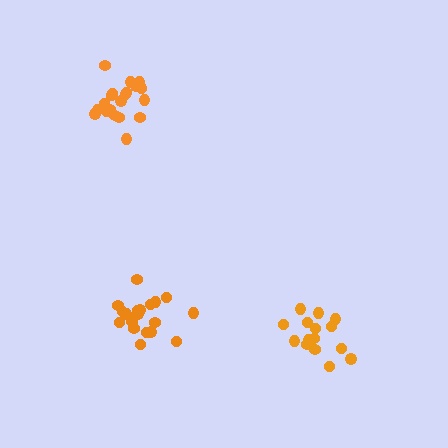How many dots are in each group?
Group 1: 21 dots, Group 2: 19 dots, Group 3: 15 dots (55 total).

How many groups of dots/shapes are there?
There are 3 groups.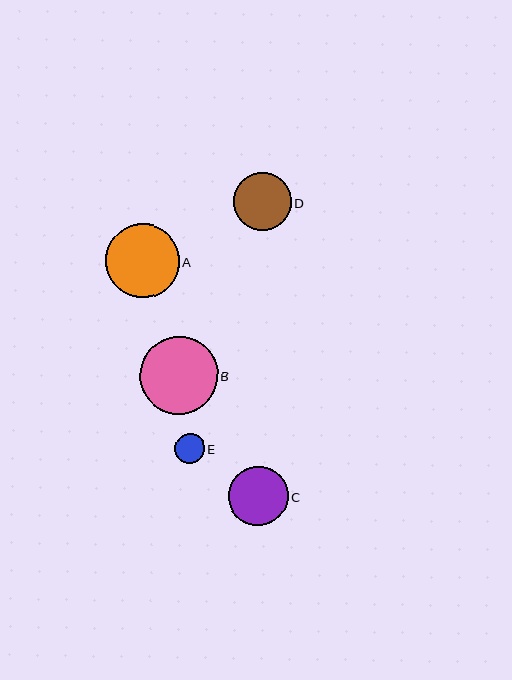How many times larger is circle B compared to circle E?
Circle B is approximately 2.6 times the size of circle E.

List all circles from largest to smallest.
From largest to smallest: B, A, C, D, E.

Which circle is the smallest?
Circle E is the smallest with a size of approximately 30 pixels.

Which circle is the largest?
Circle B is the largest with a size of approximately 78 pixels.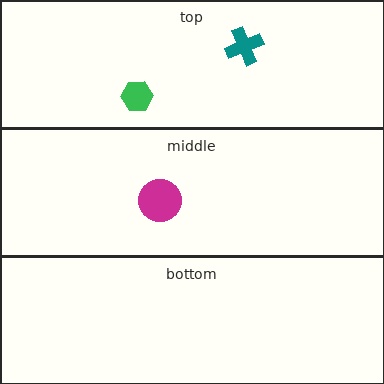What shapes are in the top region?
The teal cross, the green hexagon.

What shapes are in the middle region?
The magenta circle.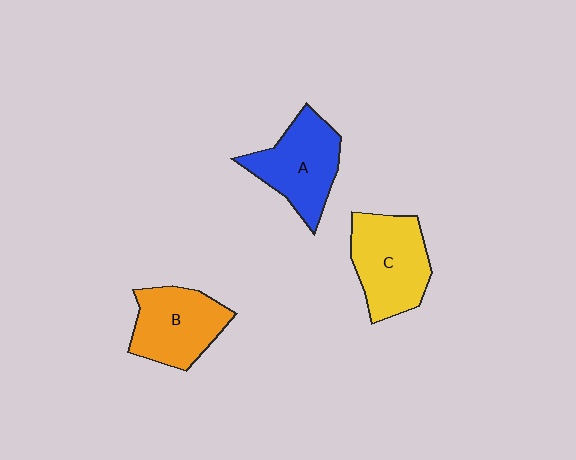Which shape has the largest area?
Shape C (yellow).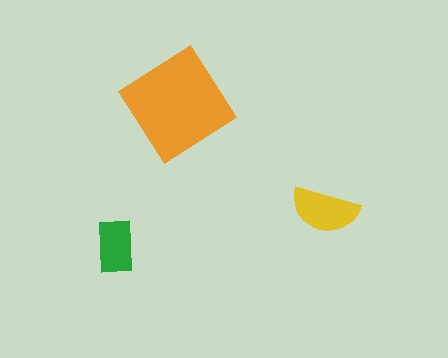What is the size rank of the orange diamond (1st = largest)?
1st.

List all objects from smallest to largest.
The green rectangle, the yellow semicircle, the orange diamond.